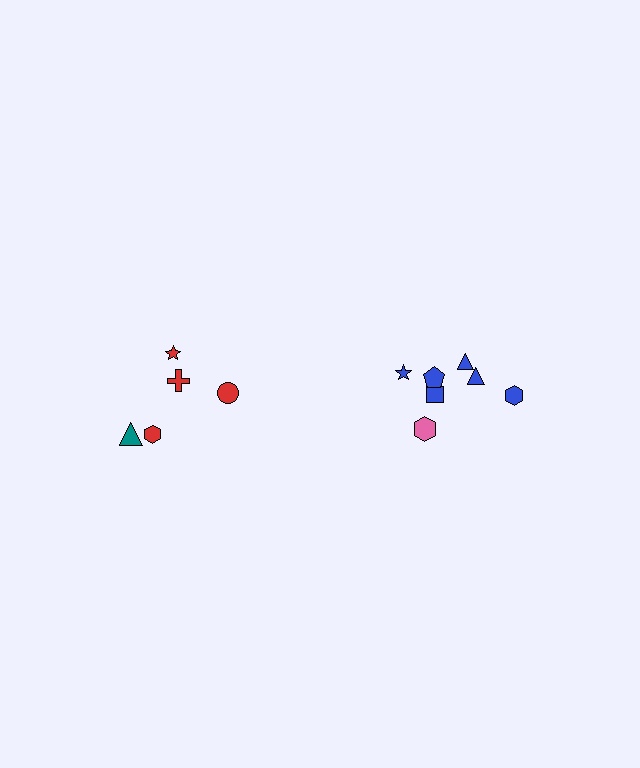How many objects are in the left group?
There are 5 objects.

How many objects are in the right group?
There are 7 objects.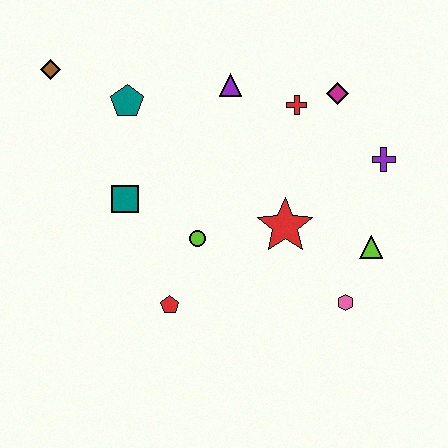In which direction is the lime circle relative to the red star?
The lime circle is to the left of the red star.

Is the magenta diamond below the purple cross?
No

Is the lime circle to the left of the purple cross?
Yes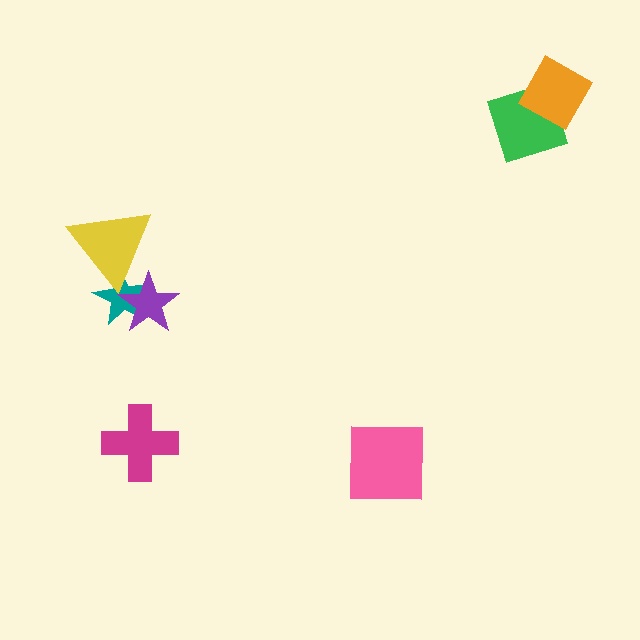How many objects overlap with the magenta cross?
0 objects overlap with the magenta cross.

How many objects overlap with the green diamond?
1 object overlaps with the green diamond.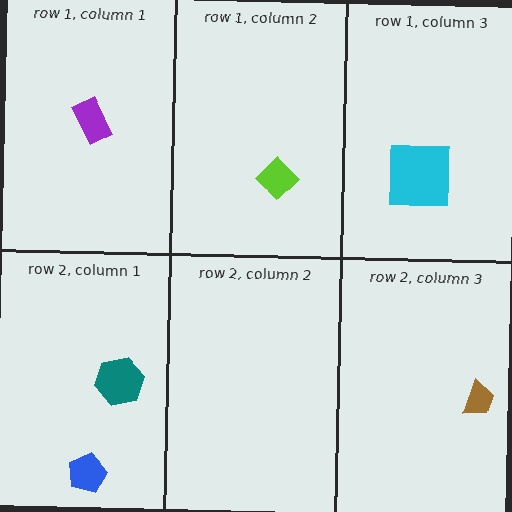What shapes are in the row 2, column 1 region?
The teal hexagon, the blue pentagon.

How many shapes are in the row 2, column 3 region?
1.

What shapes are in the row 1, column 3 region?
The cyan square.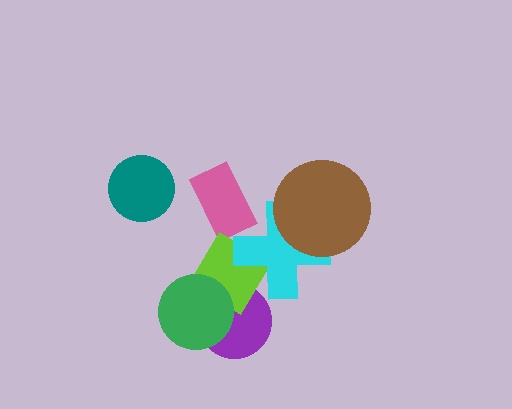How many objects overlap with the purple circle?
2 objects overlap with the purple circle.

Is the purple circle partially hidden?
Yes, it is partially covered by another shape.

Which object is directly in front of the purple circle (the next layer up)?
The lime diamond is directly in front of the purple circle.